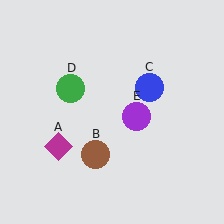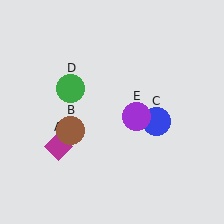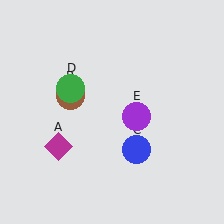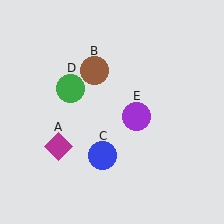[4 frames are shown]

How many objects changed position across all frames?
2 objects changed position: brown circle (object B), blue circle (object C).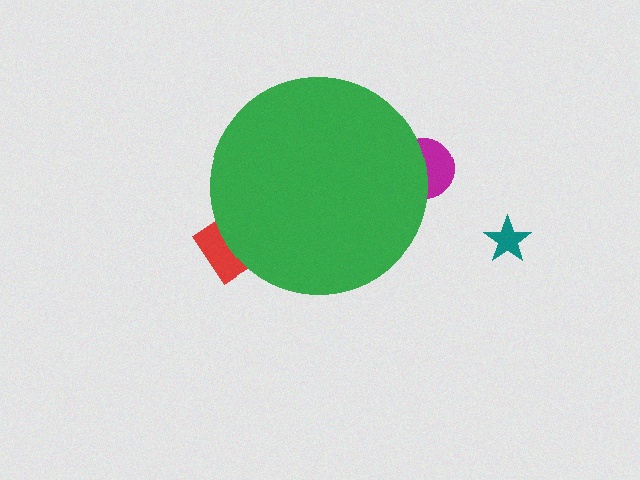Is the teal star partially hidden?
No, the teal star is fully visible.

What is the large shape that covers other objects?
A green circle.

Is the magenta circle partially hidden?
Yes, the magenta circle is partially hidden behind the green circle.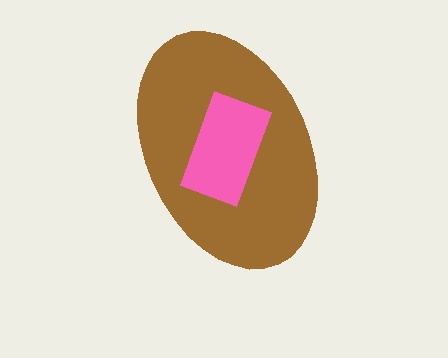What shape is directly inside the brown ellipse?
The pink rectangle.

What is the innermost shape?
The pink rectangle.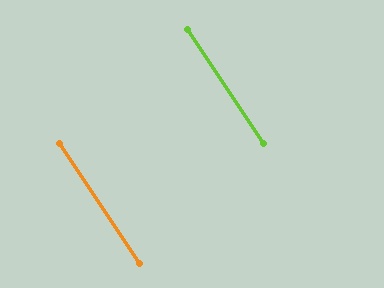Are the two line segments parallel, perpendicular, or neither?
Parallel — their directions differ by only 0.4°.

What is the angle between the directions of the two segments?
Approximately 0 degrees.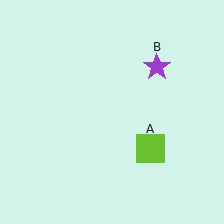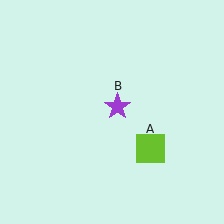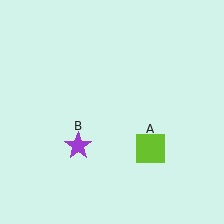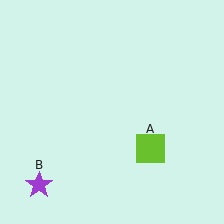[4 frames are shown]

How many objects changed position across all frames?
1 object changed position: purple star (object B).